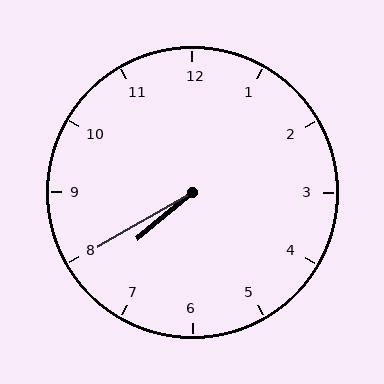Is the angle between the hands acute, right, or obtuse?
It is acute.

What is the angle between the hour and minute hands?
Approximately 10 degrees.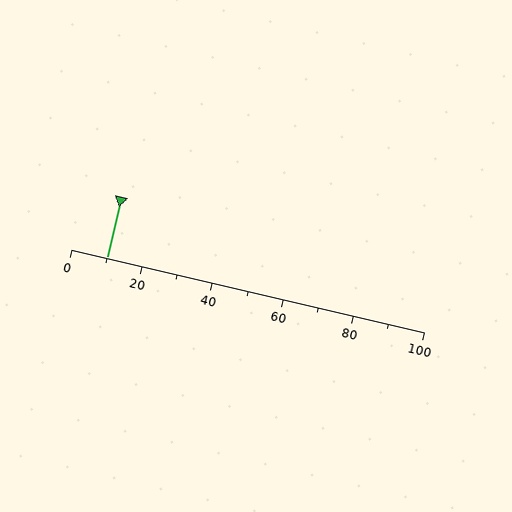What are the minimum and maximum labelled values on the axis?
The axis runs from 0 to 100.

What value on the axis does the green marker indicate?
The marker indicates approximately 10.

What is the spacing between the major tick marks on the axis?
The major ticks are spaced 20 apart.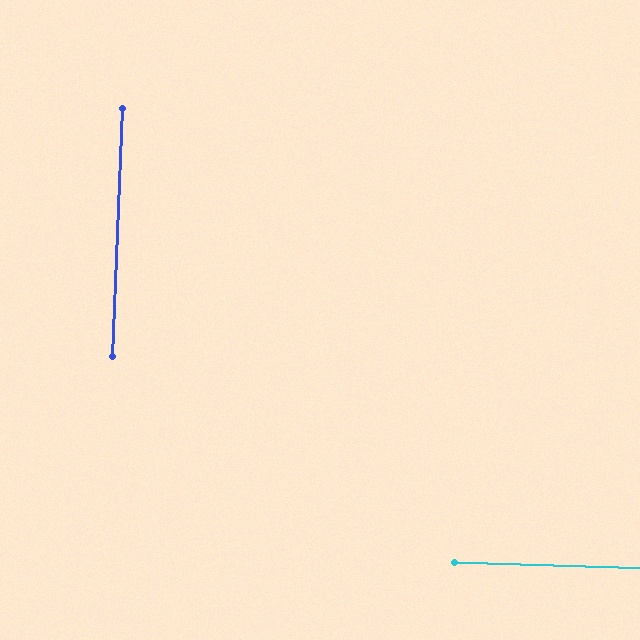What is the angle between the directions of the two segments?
Approximately 89 degrees.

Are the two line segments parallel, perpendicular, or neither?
Perpendicular — they meet at approximately 89°.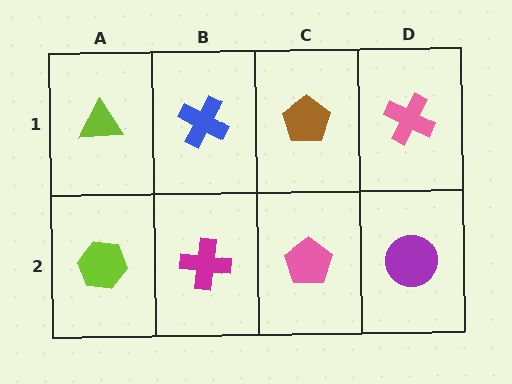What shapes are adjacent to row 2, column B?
A blue cross (row 1, column B), a lime hexagon (row 2, column A), a pink pentagon (row 2, column C).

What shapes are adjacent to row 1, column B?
A magenta cross (row 2, column B), a lime triangle (row 1, column A), a brown pentagon (row 1, column C).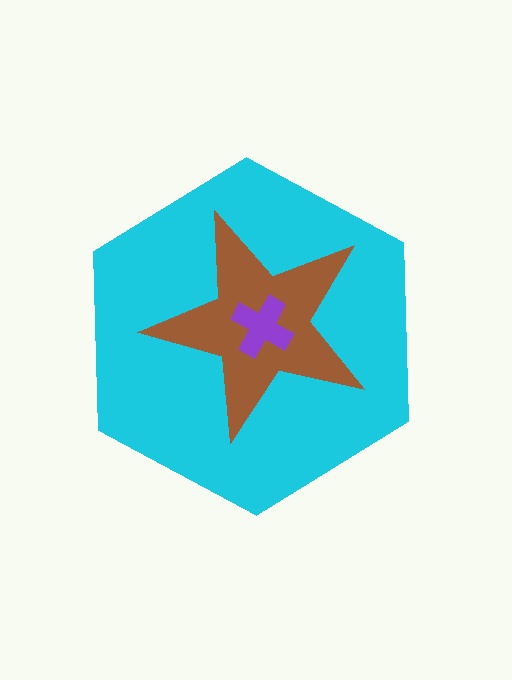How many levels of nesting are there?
3.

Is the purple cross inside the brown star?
Yes.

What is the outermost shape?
The cyan hexagon.